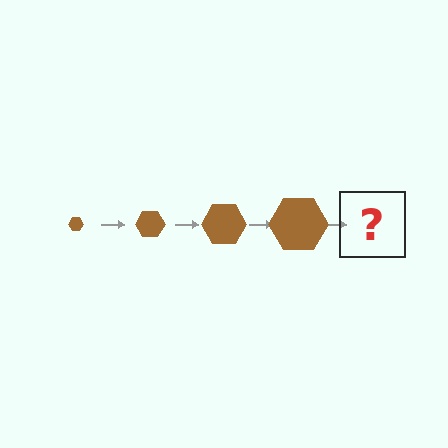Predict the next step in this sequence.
The next step is a brown hexagon, larger than the previous one.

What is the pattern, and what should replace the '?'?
The pattern is that the hexagon gets progressively larger each step. The '?' should be a brown hexagon, larger than the previous one.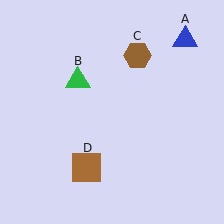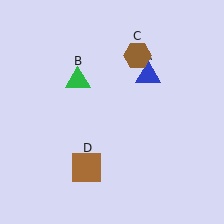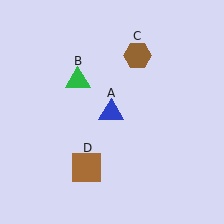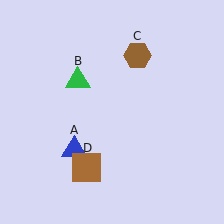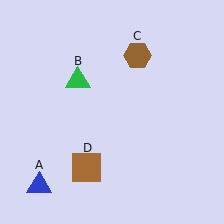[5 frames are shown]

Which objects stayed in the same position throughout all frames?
Green triangle (object B) and brown hexagon (object C) and brown square (object D) remained stationary.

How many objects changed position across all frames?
1 object changed position: blue triangle (object A).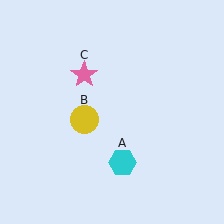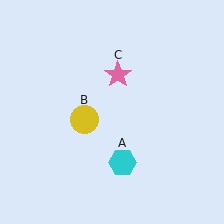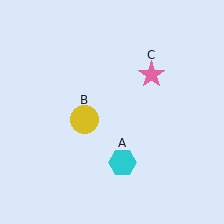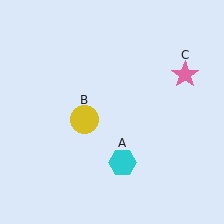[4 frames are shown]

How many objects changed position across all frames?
1 object changed position: pink star (object C).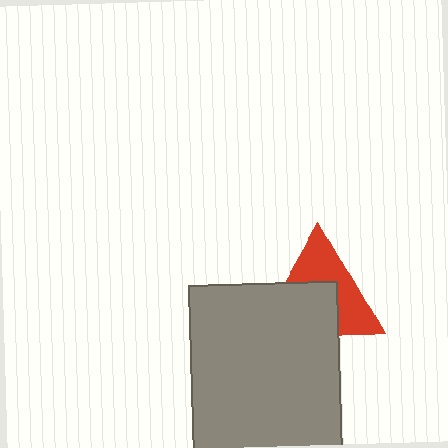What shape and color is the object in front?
The object in front is a gray rectangle.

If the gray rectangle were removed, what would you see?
You would see the complete red triangle.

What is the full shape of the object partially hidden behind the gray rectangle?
The partially hidden object is a red triangle.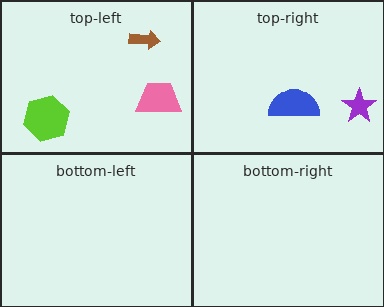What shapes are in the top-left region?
The brown arrow, the pink trapezoid, the lime hexagon.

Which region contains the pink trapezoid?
The top-left region.